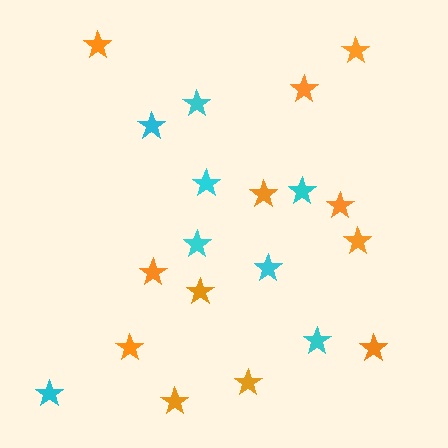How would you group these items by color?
There are 2 groups: one group of orange stars (12) and one group of cyan stars (8).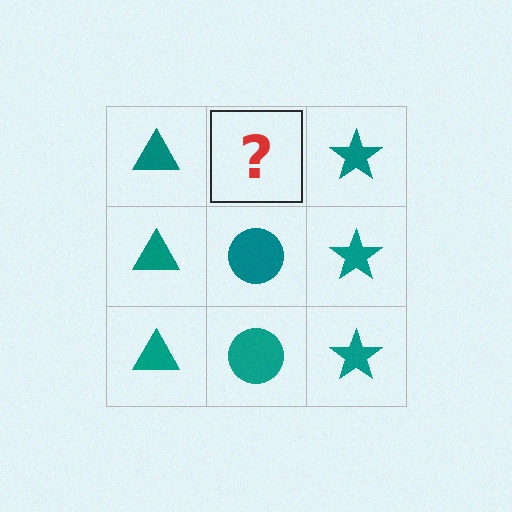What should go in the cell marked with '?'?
The missing cell should contain a teal circle.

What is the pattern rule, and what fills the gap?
The rule is that each column has a consistent shape. The gap should be filled with a teal circle.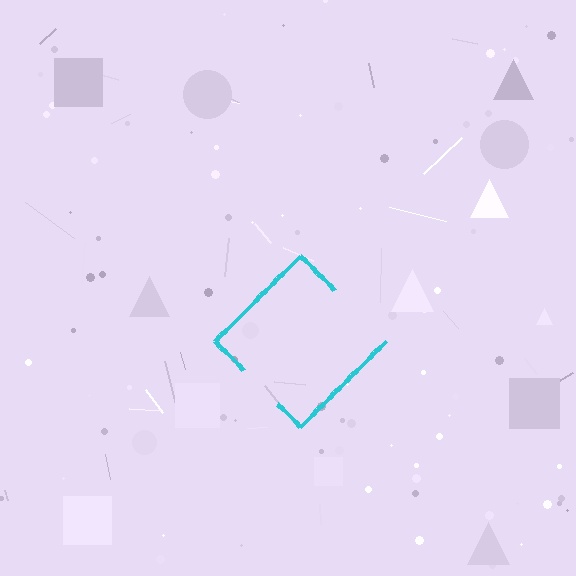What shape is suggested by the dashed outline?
The dashed outline suggests a diamond.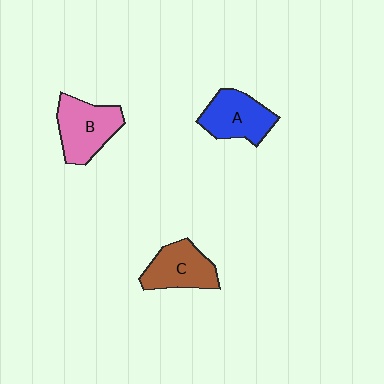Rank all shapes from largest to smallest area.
From largest to smallest: B (pink), A (blue), C (brown).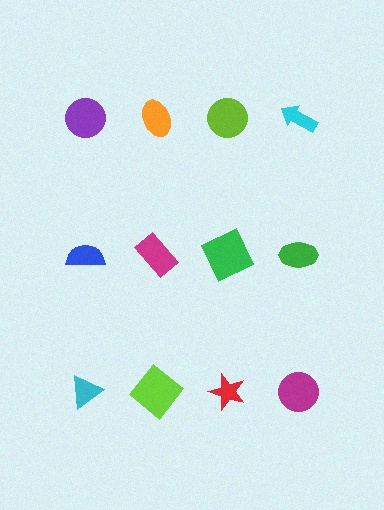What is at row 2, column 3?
A green square.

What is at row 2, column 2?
A magenta rectangle.